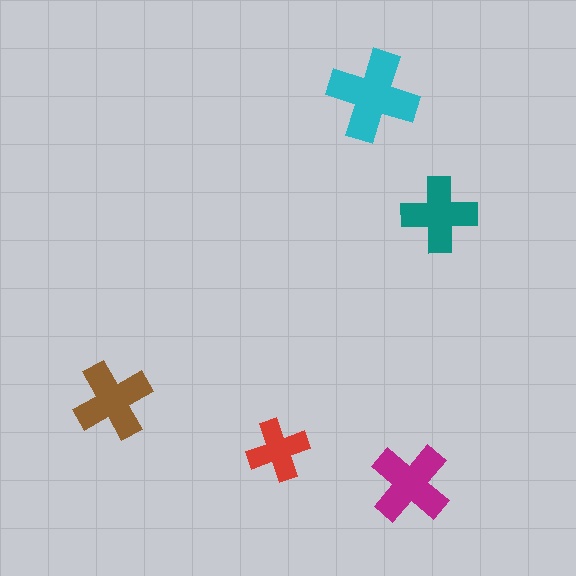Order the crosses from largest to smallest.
the cyan one, the magenta one, the brown one, the teal one, the red one.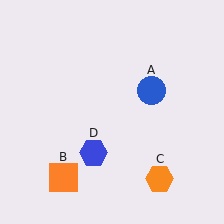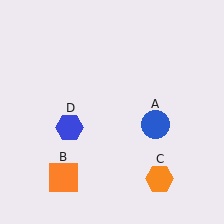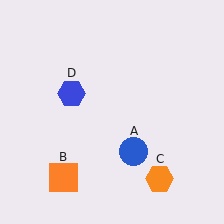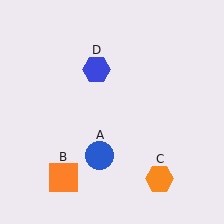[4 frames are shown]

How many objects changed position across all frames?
2 objects changed position: blue circle (object A), blue hexagon (object D).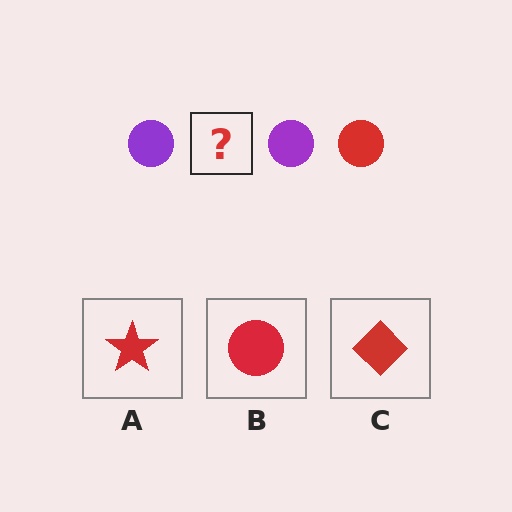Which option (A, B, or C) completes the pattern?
B.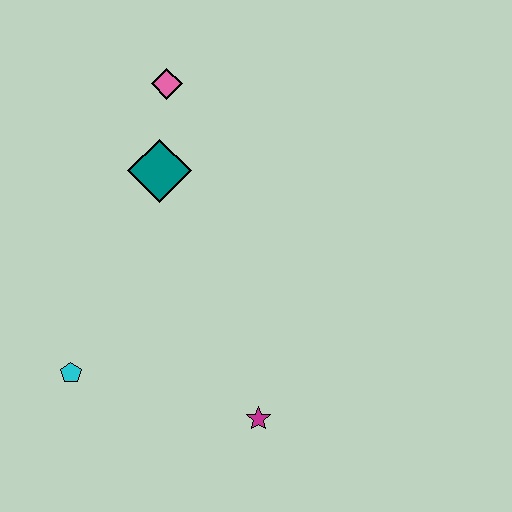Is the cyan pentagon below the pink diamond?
Yes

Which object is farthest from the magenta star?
The pink diamond is farthest from the magenta star.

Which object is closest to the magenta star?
The cyan pentagon is closest to the magenta star.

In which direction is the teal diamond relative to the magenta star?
The teal diamond is above the magenta star.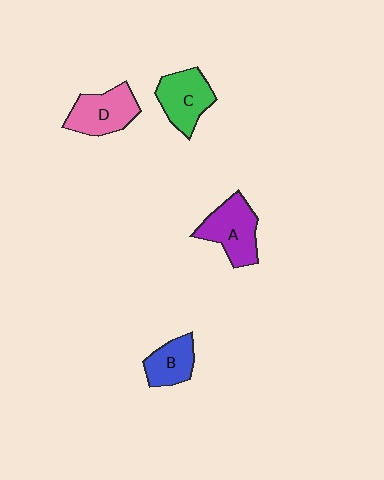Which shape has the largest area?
Shape A (purple).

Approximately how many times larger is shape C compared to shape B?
Approximately 1.3 times.